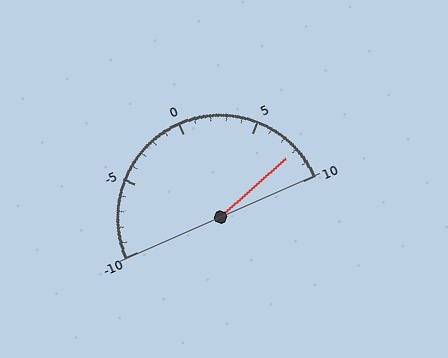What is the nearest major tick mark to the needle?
The nearest major tick mark is 10.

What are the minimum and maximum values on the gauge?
The gauge ranges from -10 to 10.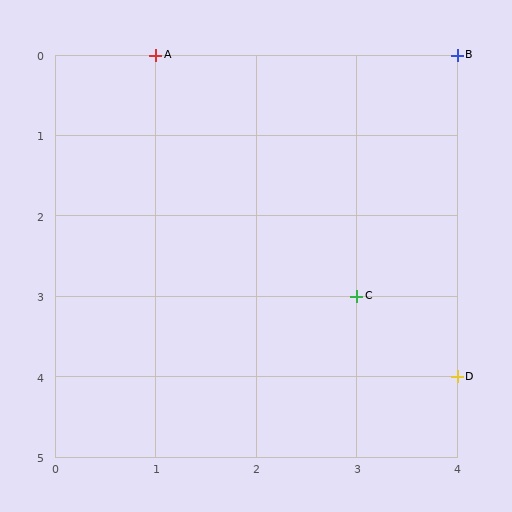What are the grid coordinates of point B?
Point B is at grid coordinates (4, 0).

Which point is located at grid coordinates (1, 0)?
Point A is at (1, 0).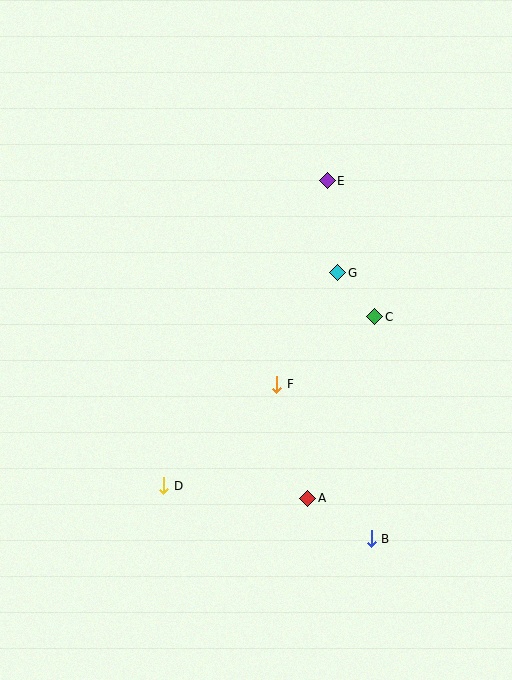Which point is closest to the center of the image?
Point F at (277, 384) is closest to the center.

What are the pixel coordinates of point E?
Point E is at (327, 181).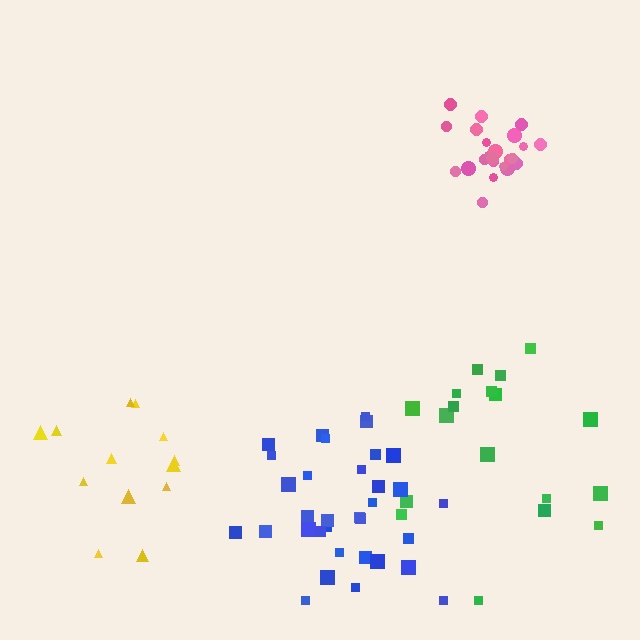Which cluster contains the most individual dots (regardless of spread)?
Blue (33).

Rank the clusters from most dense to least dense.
pink, blue, green, yellow.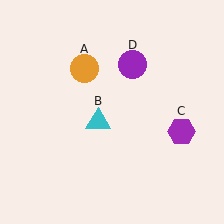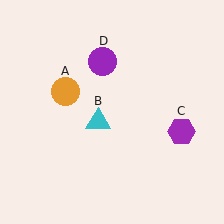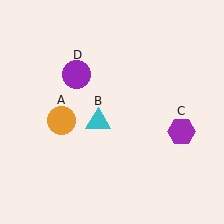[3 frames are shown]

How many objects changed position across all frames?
2 objects changed position: orange circle (object A), purple circle (object D).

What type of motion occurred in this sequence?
The orange circle (object A), purple circle (object D) rotated counterclockwise around the center of the scene.